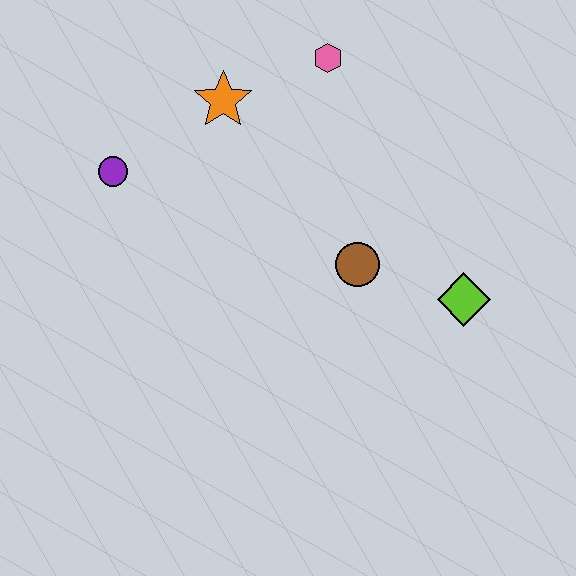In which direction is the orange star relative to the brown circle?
The orange star is above the brown circle.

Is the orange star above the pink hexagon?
No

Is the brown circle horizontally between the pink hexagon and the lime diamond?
Yes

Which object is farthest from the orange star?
The lime diamond is farthest from the orange star.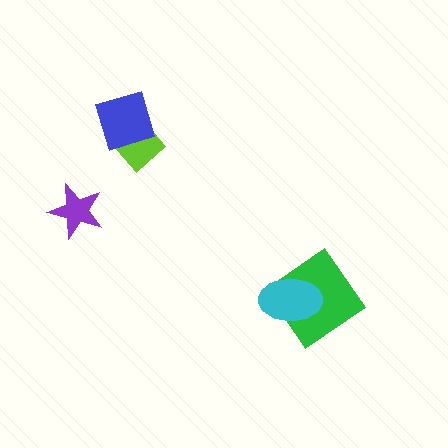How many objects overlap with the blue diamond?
1 object overlaps with the blue diamond.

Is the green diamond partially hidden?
Yes, it is partially covered by another shape.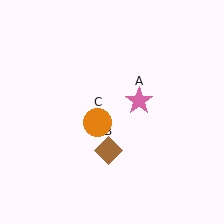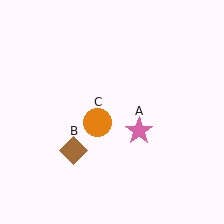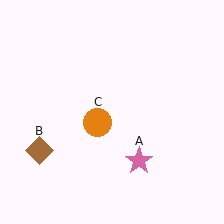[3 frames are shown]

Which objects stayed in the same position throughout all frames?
Orange circle (object C) remained stationary.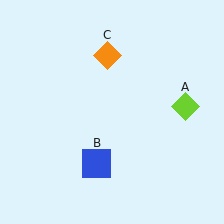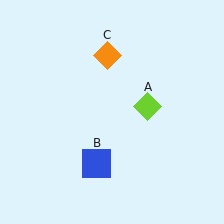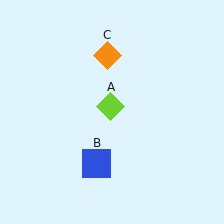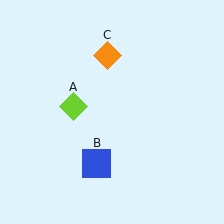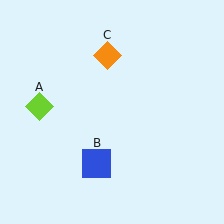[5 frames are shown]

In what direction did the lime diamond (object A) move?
The lime diamond (object A) moved left.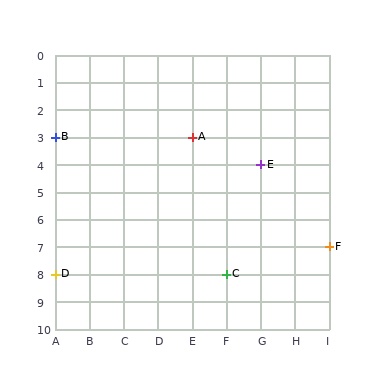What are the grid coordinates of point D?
Point D is at grid coordinates (A, 8).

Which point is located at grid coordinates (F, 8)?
Point C is at (F, 8).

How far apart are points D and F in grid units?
Points D and F are 8 columns and 1 row apart (about 8.1 grid units diagonally).